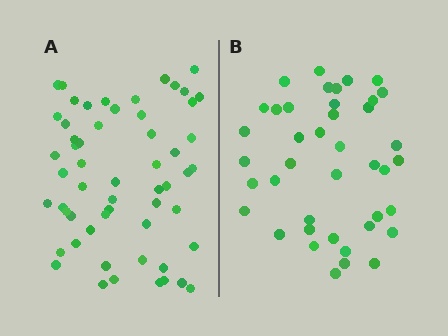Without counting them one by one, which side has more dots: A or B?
Region A (the left region) has more dots.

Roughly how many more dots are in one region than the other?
Region A has approximately 15 more dots than region B.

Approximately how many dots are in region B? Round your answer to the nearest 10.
About 40 dots. (The exact count is 41, which rounds to 40.)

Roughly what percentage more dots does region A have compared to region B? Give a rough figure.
About 40% more.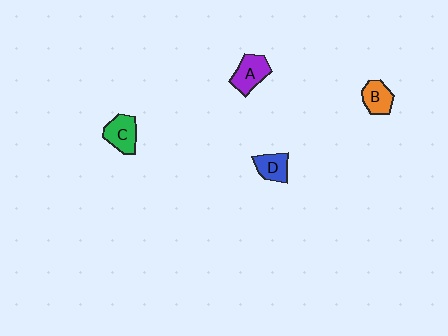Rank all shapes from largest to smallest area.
From largest to smallest: A (purple), C (green), B (orange), D (blue).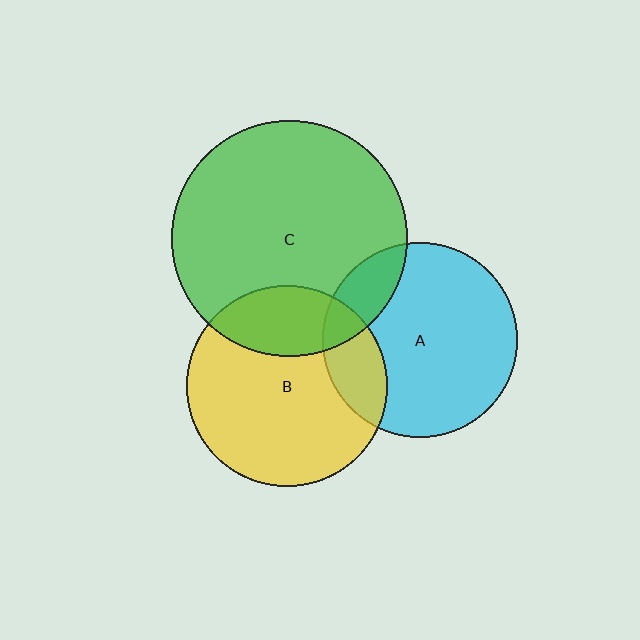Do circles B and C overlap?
Yes.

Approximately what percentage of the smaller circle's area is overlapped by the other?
Approximately 25%.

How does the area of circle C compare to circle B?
Approximately 1.4 times.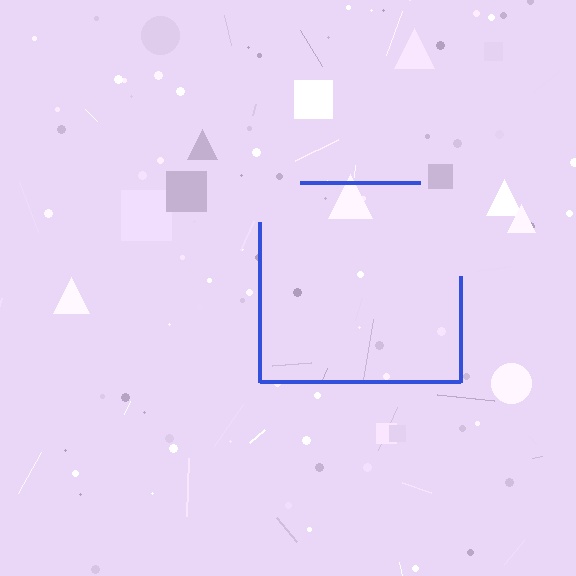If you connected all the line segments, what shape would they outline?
They would outline a square.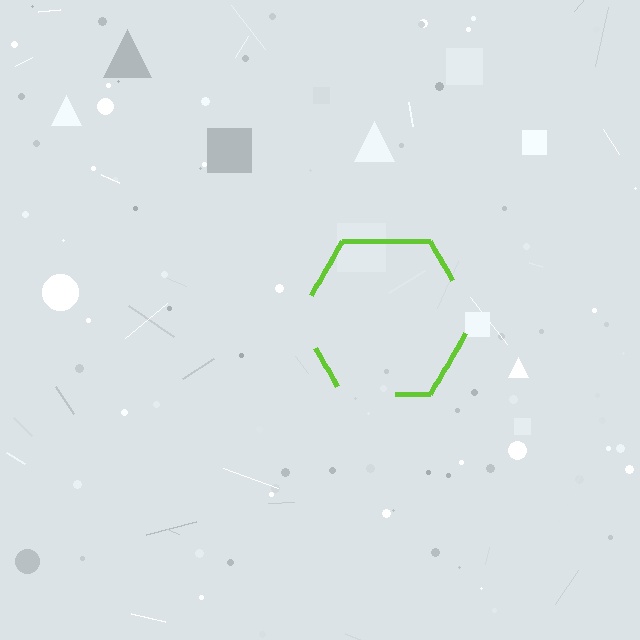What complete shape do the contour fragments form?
The contour fragments form a hexagon.